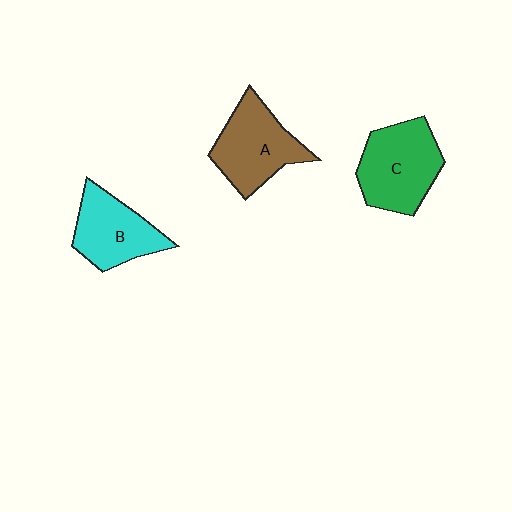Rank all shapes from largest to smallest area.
From largest to smallest: C (green), A (brown), B (cyan).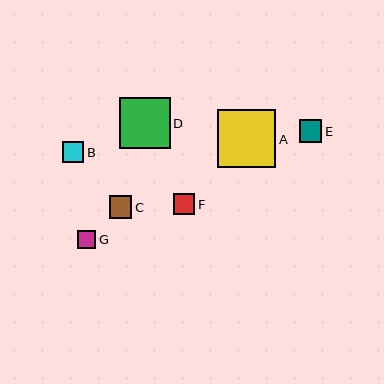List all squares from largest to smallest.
From largest to smallest: A, D, C, E, B, F, G.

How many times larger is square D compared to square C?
Square D is approximately 2.2 times the size of square C.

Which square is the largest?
Square A is the largest with a size of approximately 59 pixels.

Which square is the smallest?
Square G is the smallest with a size of approximately 18 pixels.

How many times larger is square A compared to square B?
Square A is approximately 2.7 times the size of square B.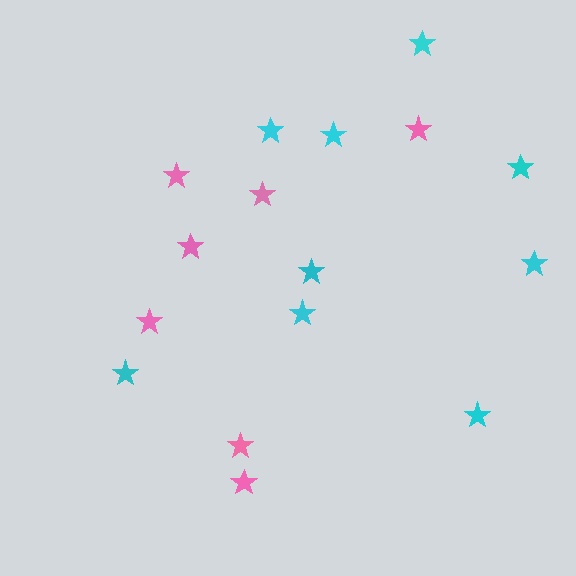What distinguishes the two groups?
There are 2 groups: one group of pink stars (7) and one group of cyan stars (9).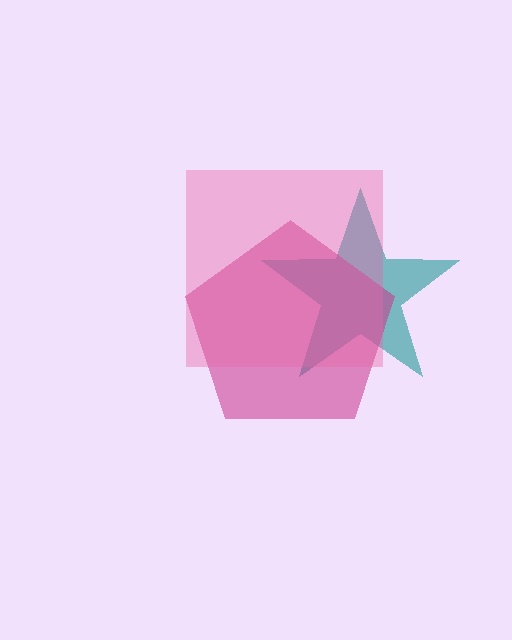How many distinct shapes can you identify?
There are 3 distinct shapes: a teal star, a magenta pentagon, a pink square.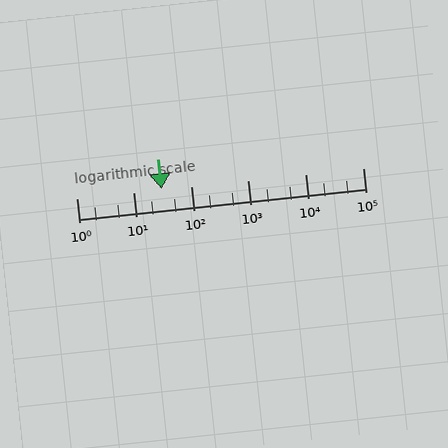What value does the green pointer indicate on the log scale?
The pointer indicates approximately 30.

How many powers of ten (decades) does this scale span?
The scale spans 5 decades, from 1 to 100000.